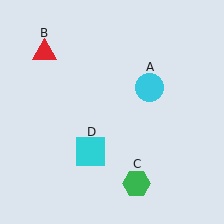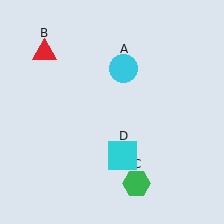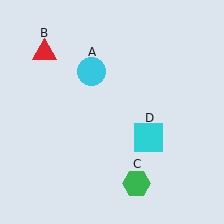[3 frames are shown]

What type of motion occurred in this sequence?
The cyan circle (object A), cyan square (object D) rotated counterclockwise around the center of the scene.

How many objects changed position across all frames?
2 objects changed position: cyan circle (object A), cyan square (object D).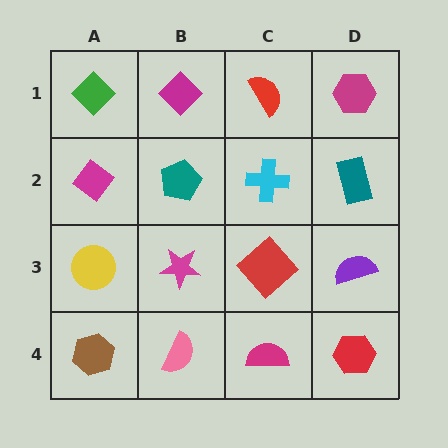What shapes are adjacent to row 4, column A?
A yellow circle (row 3, column A), a pink semicircle (row 4, column B).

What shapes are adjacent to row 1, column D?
A teal rectangle (row 2, column D), a red semicircle (row 1, column C).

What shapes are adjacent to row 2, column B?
A magenta diamond (row 1, column B), a magenta star (row 3, column B), a magenta diamond (row 2, column A), a cyan cross (row 2, column C).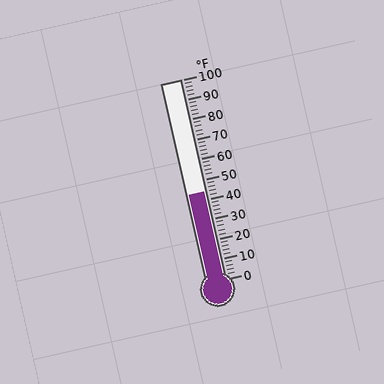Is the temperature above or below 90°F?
The temperature is below 90°F.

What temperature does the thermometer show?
The thermometer shows approximately 44°F.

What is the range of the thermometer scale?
The thermometer scale ranges from 0°F to 100°F.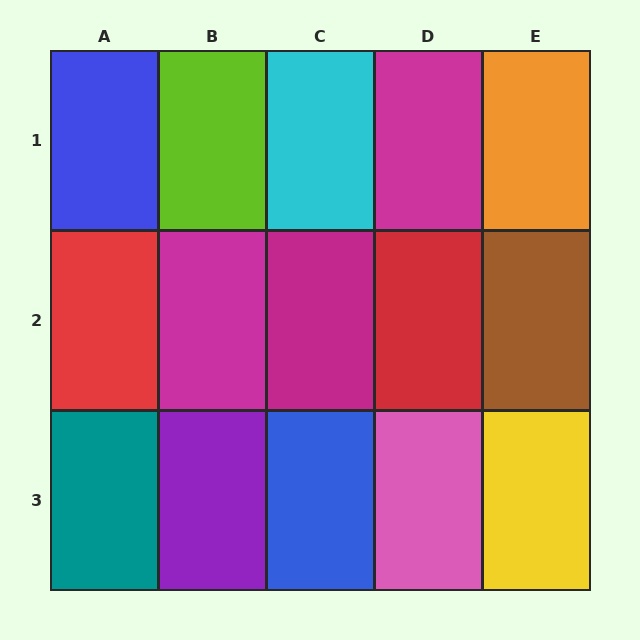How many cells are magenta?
3 cells are magenta.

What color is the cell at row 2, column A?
Red.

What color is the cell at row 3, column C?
Blue.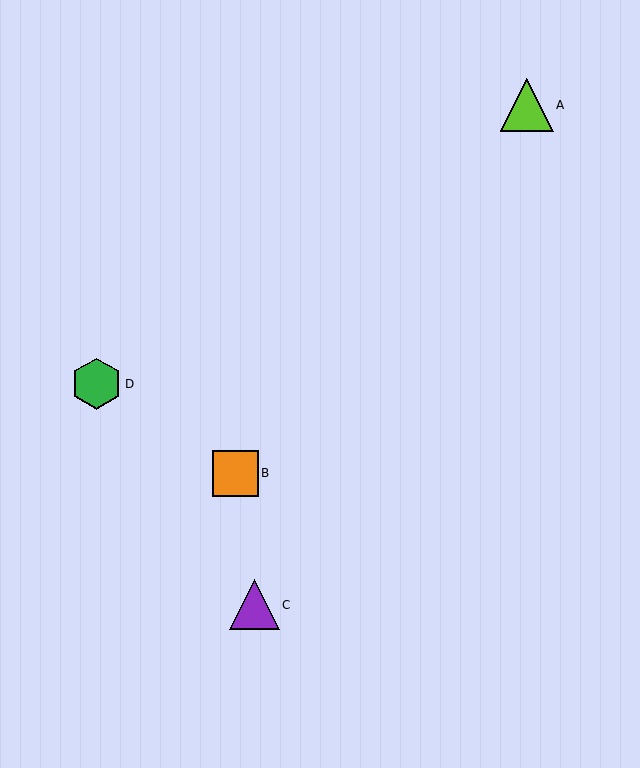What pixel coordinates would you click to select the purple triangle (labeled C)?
Click at (254, 605) to select the purple triangle C.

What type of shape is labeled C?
Shape C is a purple triangle.